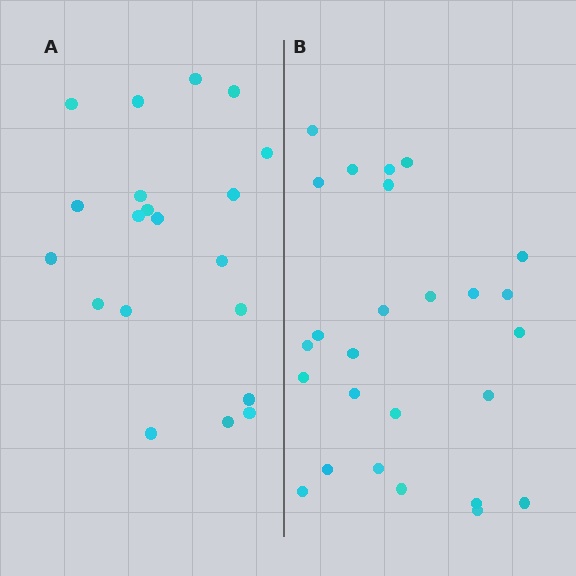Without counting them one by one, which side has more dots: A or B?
Region B (the right region) has more dots.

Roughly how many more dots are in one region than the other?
Region B has about 6 more dots than region A.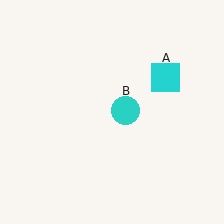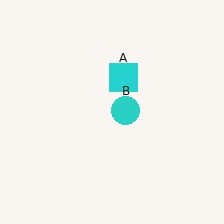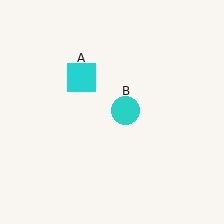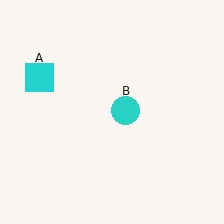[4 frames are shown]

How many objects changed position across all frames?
1 object changed position: cyan square (object A).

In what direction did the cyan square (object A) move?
The cyan square (object A) moved left.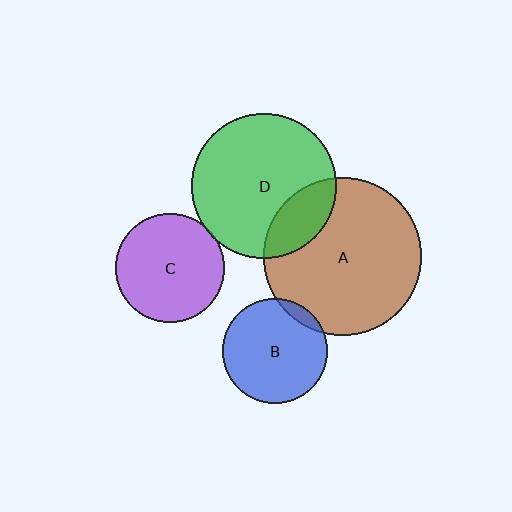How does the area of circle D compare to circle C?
Approximately 1.8 times.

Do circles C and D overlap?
Yes.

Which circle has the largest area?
Circle A (brown).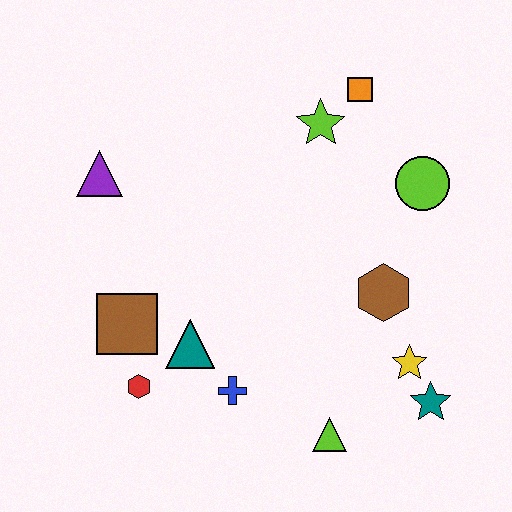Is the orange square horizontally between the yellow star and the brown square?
Yes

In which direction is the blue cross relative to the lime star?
The blue cross is below the lime star.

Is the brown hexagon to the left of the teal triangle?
No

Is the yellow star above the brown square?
No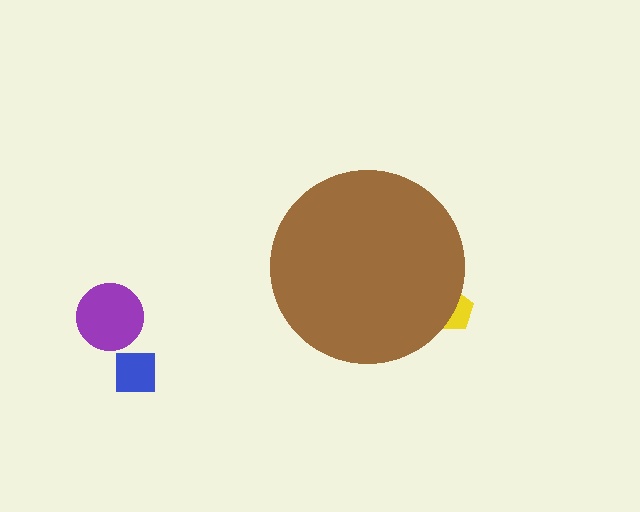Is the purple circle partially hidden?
No, the purple circle is fully visible.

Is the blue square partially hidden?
No, the blue square is fully visible.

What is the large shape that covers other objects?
A brown circle.